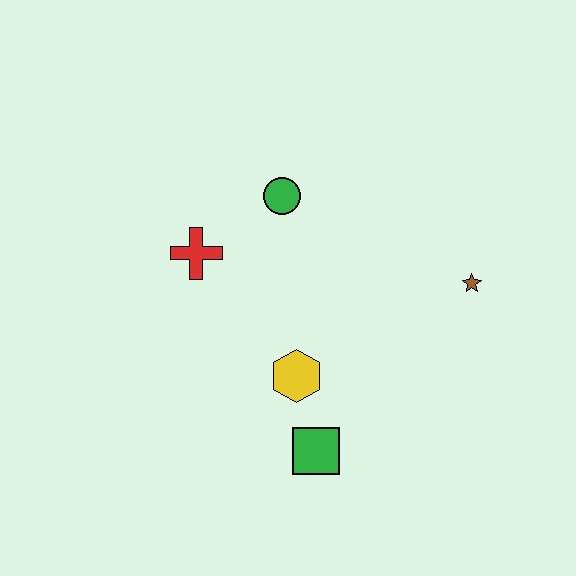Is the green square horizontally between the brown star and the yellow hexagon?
Yes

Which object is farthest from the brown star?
The red cross is farthest from the brown star.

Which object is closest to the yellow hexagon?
The green square is closest to the yellow hexagon.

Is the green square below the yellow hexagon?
Yes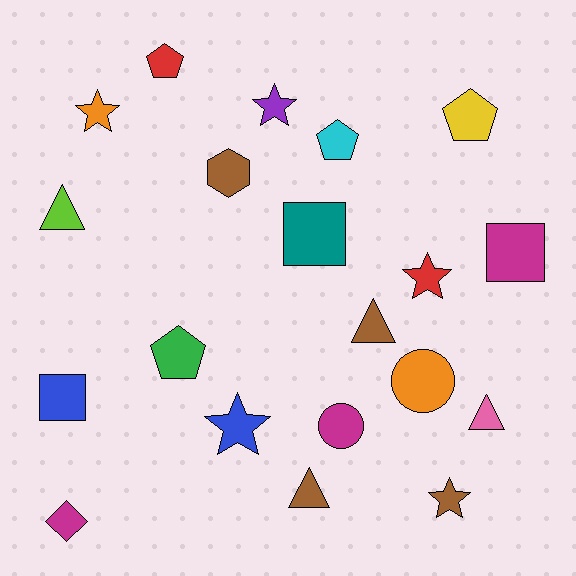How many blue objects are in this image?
There are 2 blue objects.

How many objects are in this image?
There are 20 objects.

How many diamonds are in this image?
There is 1 diamond.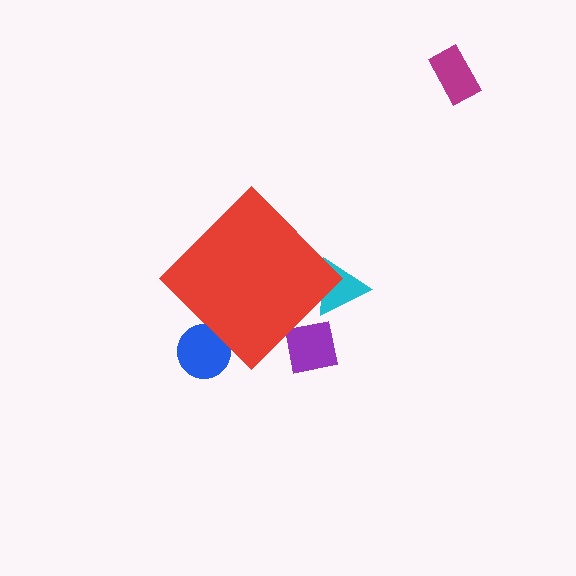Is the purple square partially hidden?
Yes, the purple square is partially hidden behind the red diamond.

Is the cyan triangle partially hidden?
Yes, the cyan triangle is partially hidden behind the red diamond.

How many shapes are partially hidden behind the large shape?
3 shapes are partially hidden.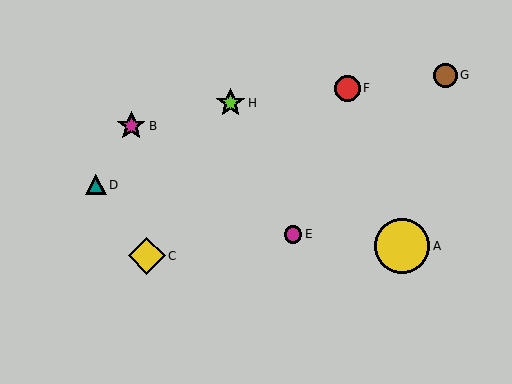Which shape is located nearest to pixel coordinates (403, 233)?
The yellow circle (labeled A) at (402, 246) is nearest to that location.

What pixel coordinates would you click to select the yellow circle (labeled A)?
Click at (402, 246) to select the yellow circle A.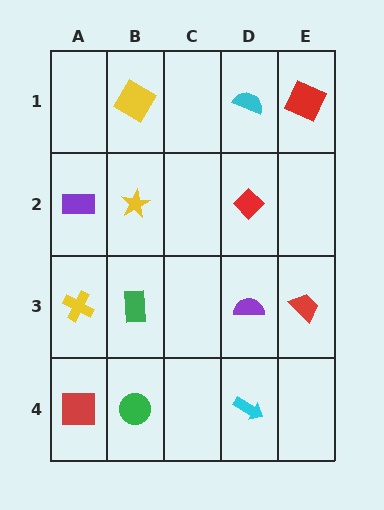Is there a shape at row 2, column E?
No, that cell is empty.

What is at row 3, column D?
A purple semicircle.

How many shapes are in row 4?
3 shapes.